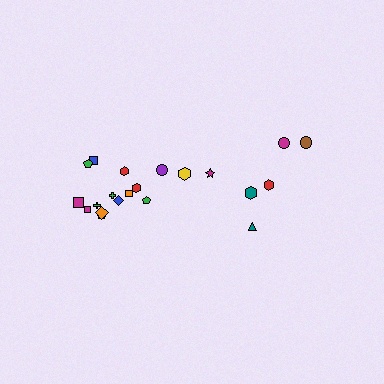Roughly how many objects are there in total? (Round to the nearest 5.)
Roughly 20 objects in total.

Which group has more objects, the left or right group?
The left group.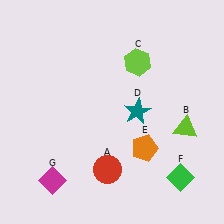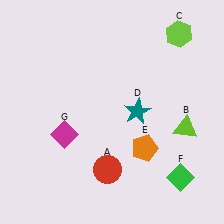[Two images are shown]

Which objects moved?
The objects that moved are: the lime hexagon (C), the magenta diamond (G).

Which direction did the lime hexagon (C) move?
The lime hexagon (C) moved right.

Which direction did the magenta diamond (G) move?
The magenta diamond (G) moved up.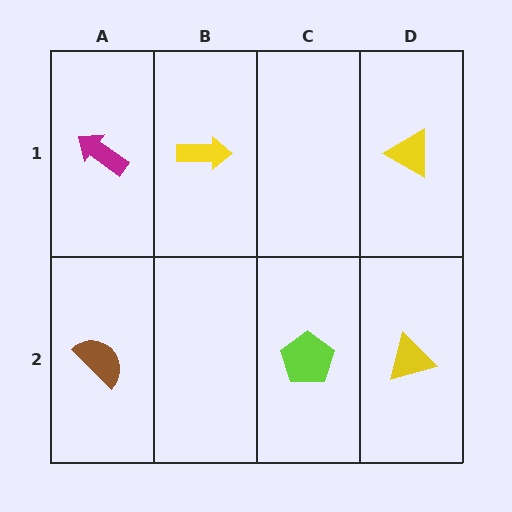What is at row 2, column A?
A brown semicircle.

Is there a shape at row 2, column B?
No, that cell is empty.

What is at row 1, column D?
A yellow triangle.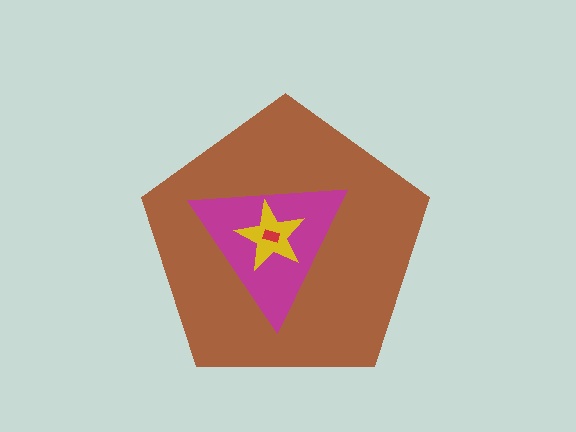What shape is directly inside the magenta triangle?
The yellow star.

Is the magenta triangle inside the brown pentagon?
Yes.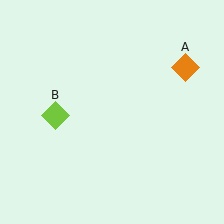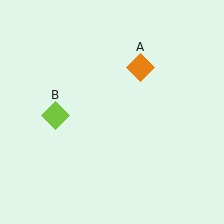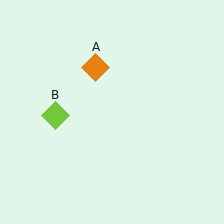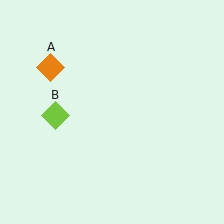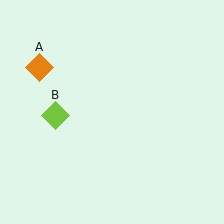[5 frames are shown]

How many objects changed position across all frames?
1 object changed position: orange diamond (object A).